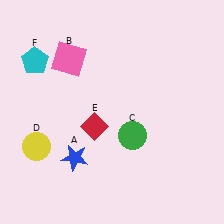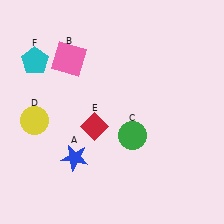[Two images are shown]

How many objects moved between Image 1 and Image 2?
1 object moved between the two images.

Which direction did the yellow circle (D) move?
The yellow circle (D) moved up.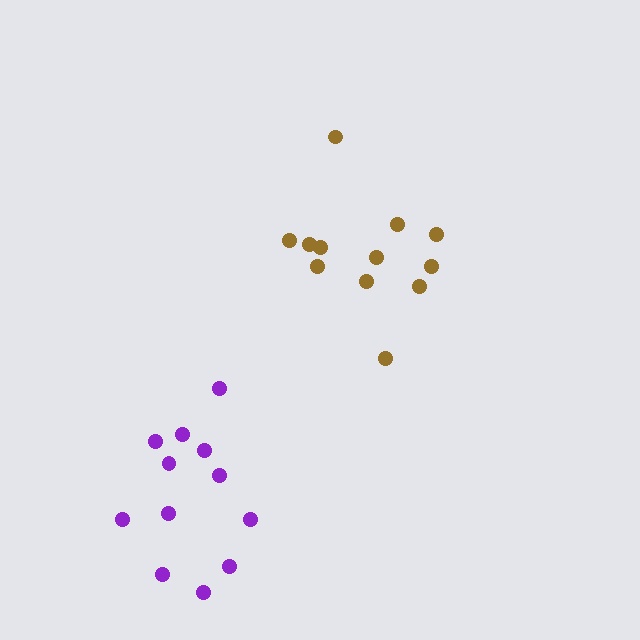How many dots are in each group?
Group 1: 12 dots, Group 2: 12 dots (24 total).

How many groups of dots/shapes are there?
There are 2 groups.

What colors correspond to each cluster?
The clusters are colored: brown, purple.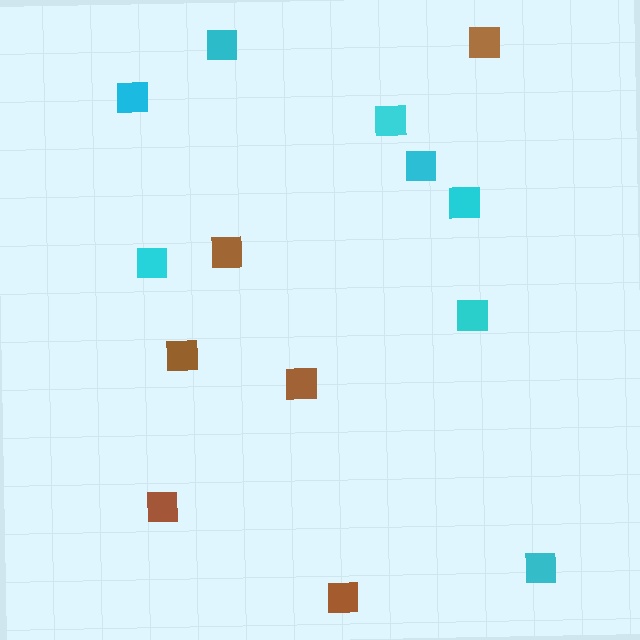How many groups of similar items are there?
There are 2 groups: one group of cyan squares (8) and one group of brown squares (6).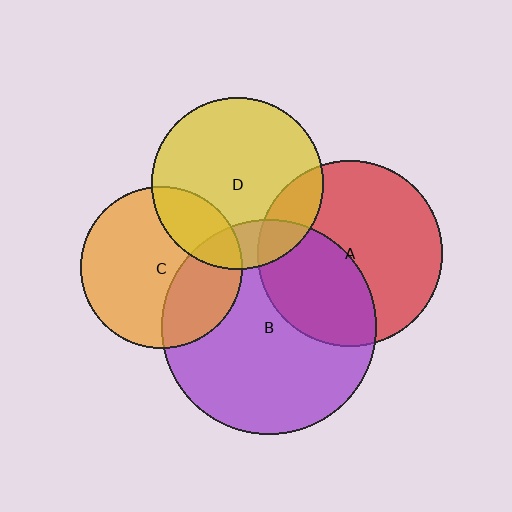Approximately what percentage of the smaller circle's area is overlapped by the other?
Approximately 15%.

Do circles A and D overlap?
Yes.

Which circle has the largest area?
Circle B (purple).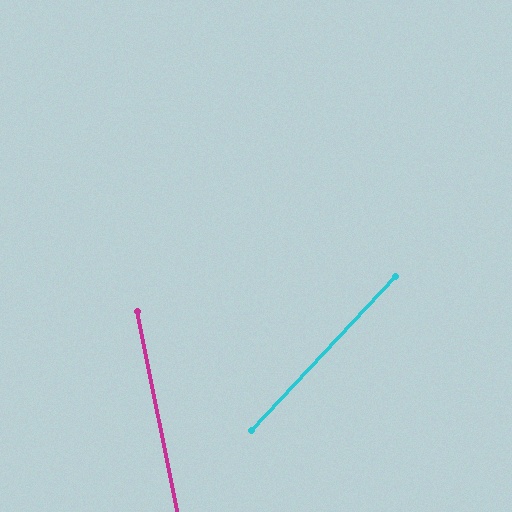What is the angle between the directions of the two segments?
Approximately 54 degrees.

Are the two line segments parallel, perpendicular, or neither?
Neither parallel nor perpendicular — they differ by about 54°.